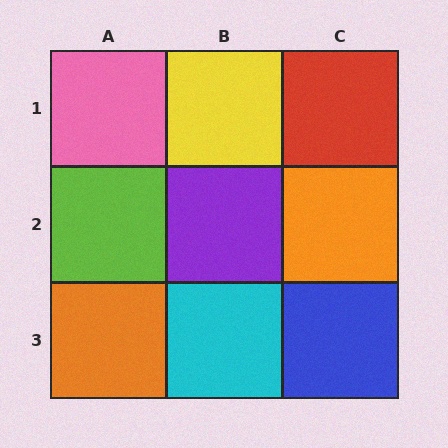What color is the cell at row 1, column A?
Pink.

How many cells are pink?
1 cell is pink.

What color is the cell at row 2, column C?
Orange.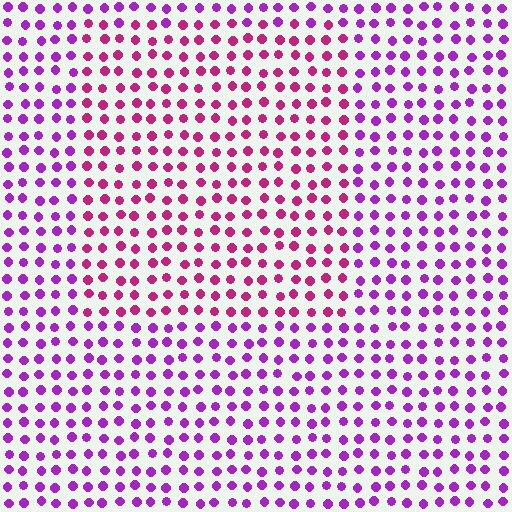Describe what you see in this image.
The image is filled with small purple elements in a uniform arrangement. A rectangle-shaped region is visible where the elements are tinted to a slightly different hue, forming a subtle color boundary.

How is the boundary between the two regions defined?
The boundary is defined purely by a slight shift in hue (about 36 degrees). Spacing, size, and orientation are identical on both sides.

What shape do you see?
I see a rectangle.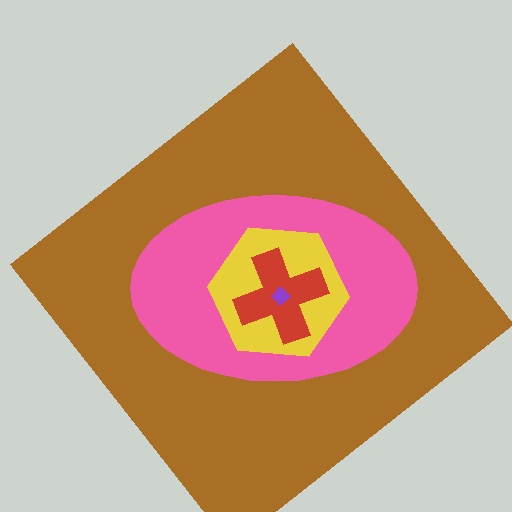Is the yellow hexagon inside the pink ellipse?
Yes.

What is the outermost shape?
The brown diamond.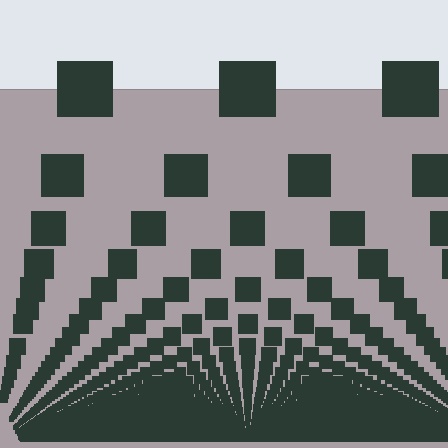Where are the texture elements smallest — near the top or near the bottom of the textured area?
Near the bottom.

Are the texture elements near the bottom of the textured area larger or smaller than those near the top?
Smaller. The gradient is inverted — elements near the bottom are smaller and denser.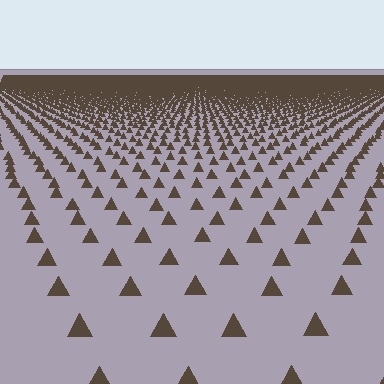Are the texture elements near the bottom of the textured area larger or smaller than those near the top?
Larger. Near the bottom, elements are closer to the viewer and appear at a bigger on-screen size.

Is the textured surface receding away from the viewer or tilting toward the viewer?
The surface is receding away from the viewer. Texture elements get smaller and denser toward the top.